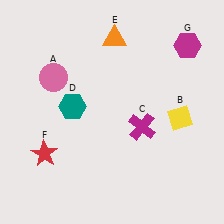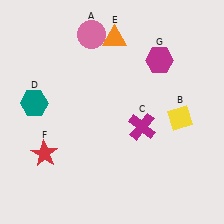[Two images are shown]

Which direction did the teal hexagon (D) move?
The teal hexagon (D) moved left.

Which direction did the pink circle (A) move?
The pink circle (A) moved up.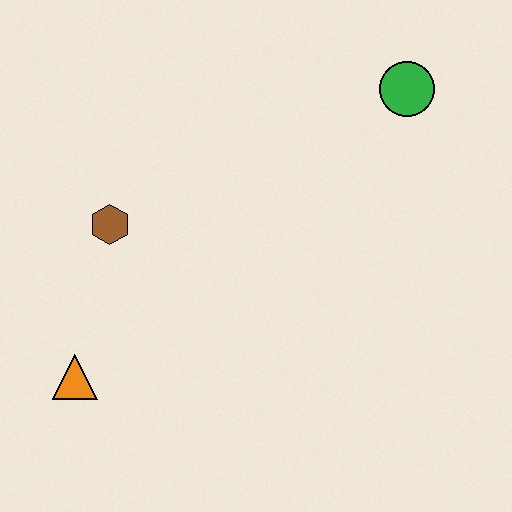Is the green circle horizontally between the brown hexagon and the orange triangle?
No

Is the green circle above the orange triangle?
Yes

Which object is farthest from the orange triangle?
The green circle is farthest from the orange triangle.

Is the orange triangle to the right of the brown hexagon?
No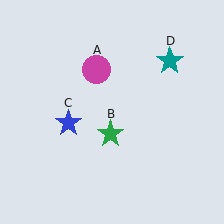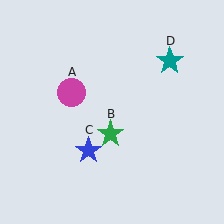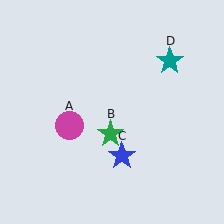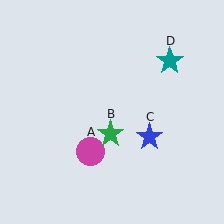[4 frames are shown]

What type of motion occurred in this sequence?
The magenta circle (object A), blue star (object C) rotated counterclockwise around the center of the scene.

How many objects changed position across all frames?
2 objects changed position: magenta circle (object A), blue star (object C).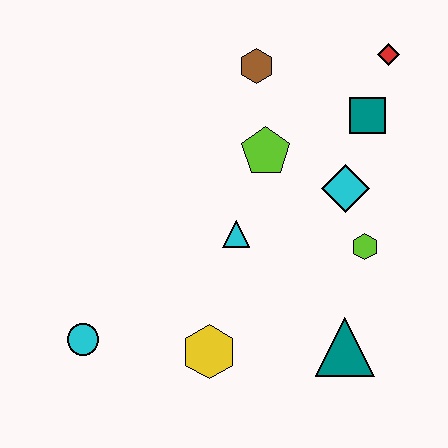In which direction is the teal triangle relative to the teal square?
The teal triangle is below the teal square.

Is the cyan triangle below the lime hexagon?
No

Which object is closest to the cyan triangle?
The lime pentagon is closest to the cyan triangle.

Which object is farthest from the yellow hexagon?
The red diamond is farthest from the yellow hexagon.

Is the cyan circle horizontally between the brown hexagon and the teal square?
No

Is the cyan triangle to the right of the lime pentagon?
No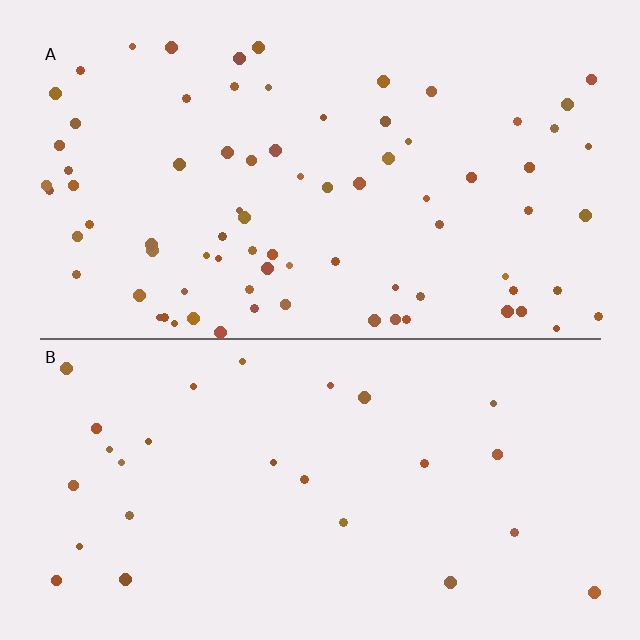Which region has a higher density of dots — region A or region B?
A (the top).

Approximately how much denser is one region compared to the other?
Approximately 2.9× — region A over region B.